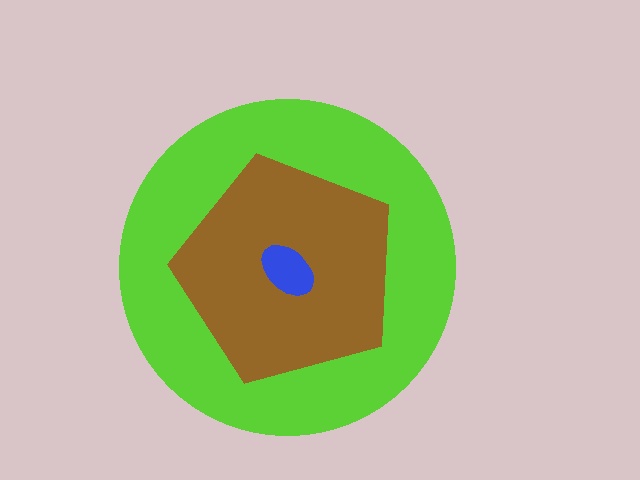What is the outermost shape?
The lime circle.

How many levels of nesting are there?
3.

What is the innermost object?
The blue ellipse.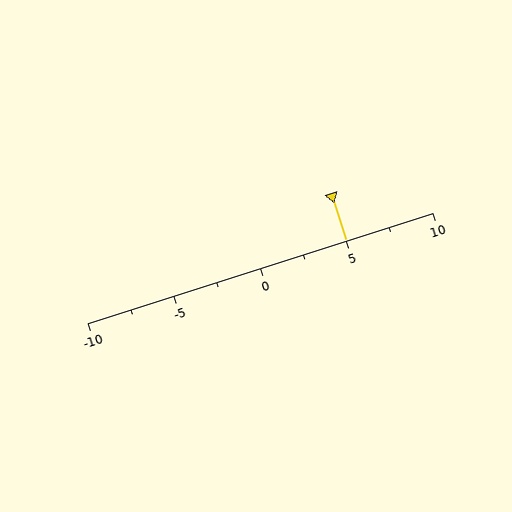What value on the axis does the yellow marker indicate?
The marker indicates approximately 5.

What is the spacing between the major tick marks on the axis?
The major ticks are spaced 5 apart.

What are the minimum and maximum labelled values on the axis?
The axis runs from -10 to 10.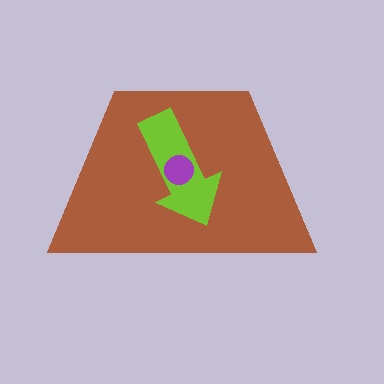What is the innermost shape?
The purple circle.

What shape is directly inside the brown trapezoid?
The lime arrow.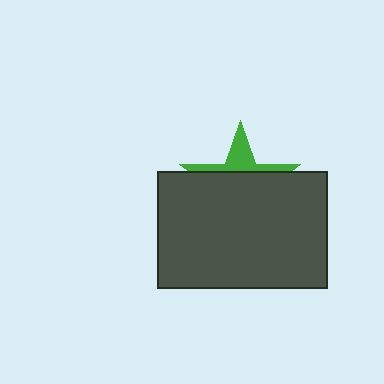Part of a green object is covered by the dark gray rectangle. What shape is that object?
It is a star.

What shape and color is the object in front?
The object in front is a dark gray rectangle.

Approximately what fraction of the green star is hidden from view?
Roughly 68% of the green star is hidden behind the dark gray rectangle.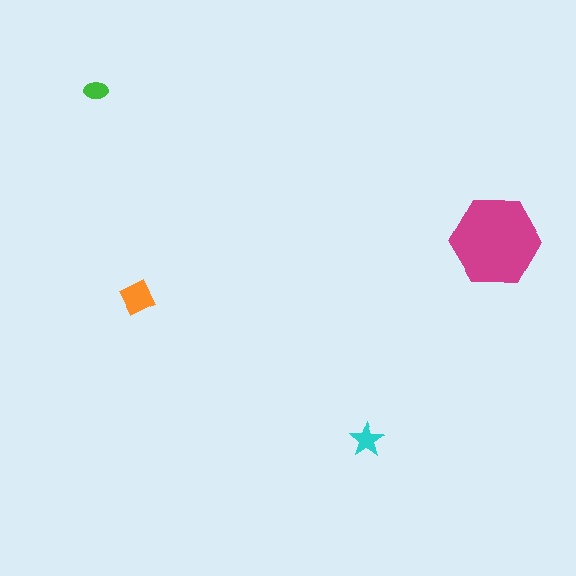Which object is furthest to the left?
The green ellipse is leftmost.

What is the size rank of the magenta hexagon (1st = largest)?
1st.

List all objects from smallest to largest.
The green ellipse, the cyan star, the orange square, the magenta hexagon.